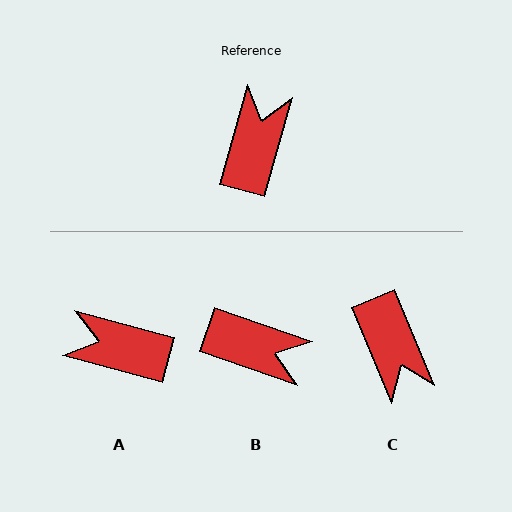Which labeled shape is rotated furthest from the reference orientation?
C, about 141 degrees away.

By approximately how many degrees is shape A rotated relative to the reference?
Approximately 91 degrees counter-clockwise.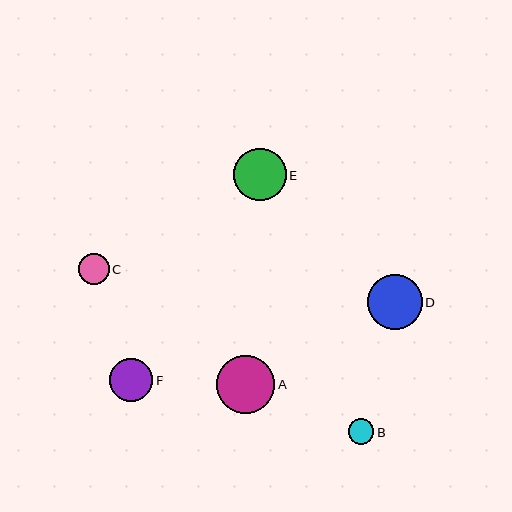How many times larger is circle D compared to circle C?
Circle D is approximately 1.8 times the size of circle C.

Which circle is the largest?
Circle A is the largest with a size of approximately 58 pixels.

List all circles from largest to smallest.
From largest to smallest: A, D, E, F, C, B.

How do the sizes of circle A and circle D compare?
Circle A and circle D are approximately the same size.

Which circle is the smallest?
Circle B is the smallest with a size of approximately 26 pixels.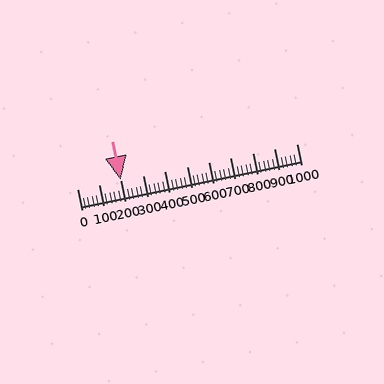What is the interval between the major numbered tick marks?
The major tick marks are spaced 100 units apart.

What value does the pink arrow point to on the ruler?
The pink arrow points to approximately 200.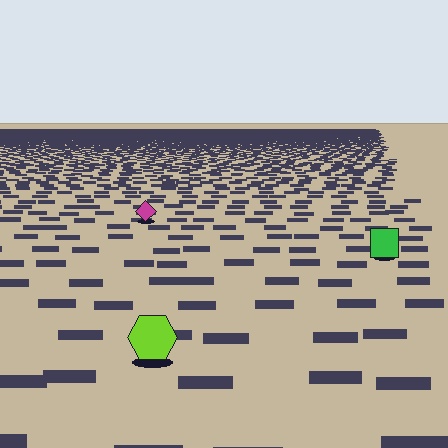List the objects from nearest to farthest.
From nearest to farthest: the lime hexagon, the green square, the magenta diamond.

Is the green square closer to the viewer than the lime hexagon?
No. The lime hexagon is closer — you can tell from the texture gradient: the ground texture is coarser near it.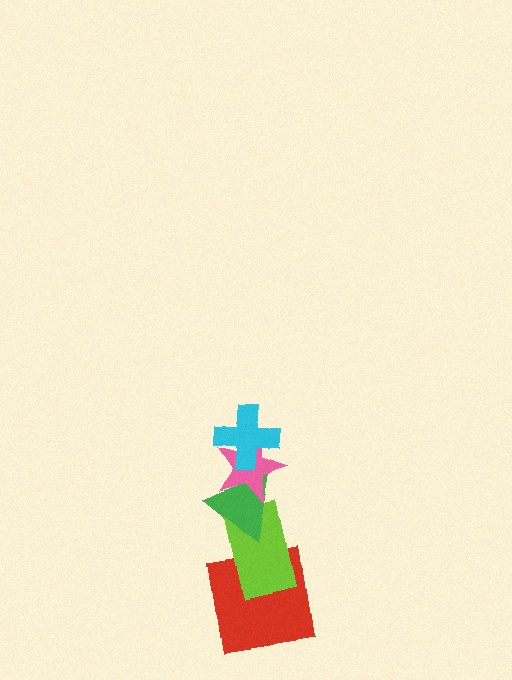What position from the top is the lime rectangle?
The lime rectangle is 4th from the top.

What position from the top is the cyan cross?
The cyan cross is 1st from the top.